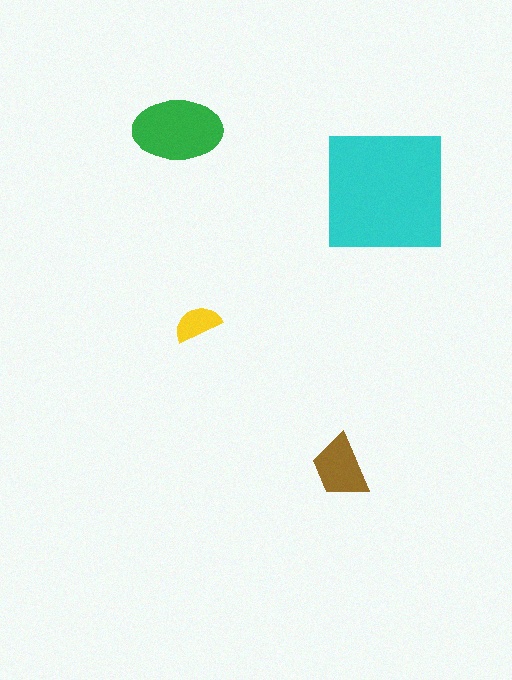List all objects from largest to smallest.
The cyan square, the green ellipse, the brown trapezoid, the yellow semicircle.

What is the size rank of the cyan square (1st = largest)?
1st.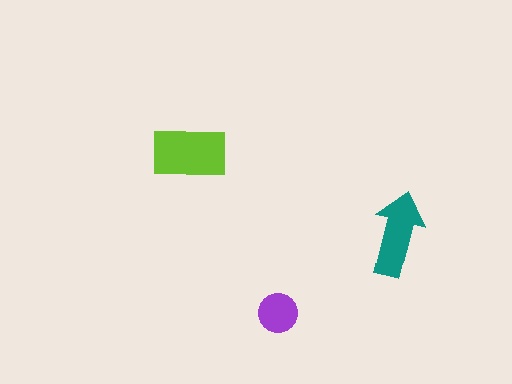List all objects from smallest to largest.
The purple circle, the teal arrow, the lime rectangle.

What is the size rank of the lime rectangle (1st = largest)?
1st.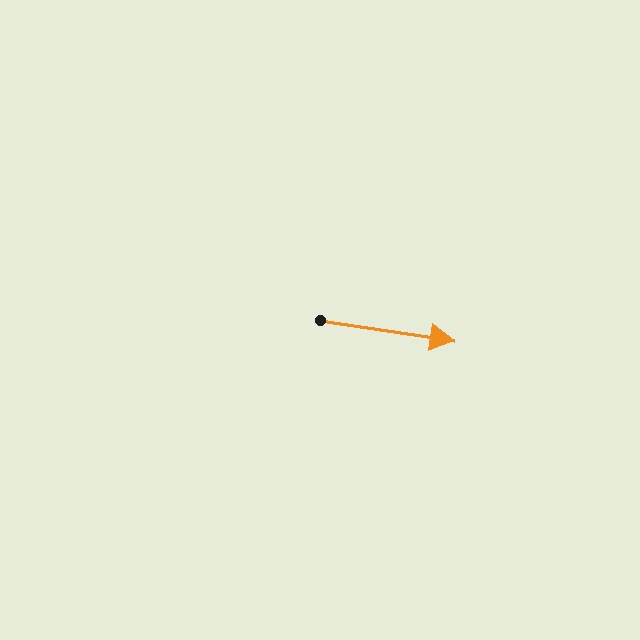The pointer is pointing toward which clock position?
Roughly 3 o'clock.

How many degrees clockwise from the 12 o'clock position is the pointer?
Approximately 99 degrees.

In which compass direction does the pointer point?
East.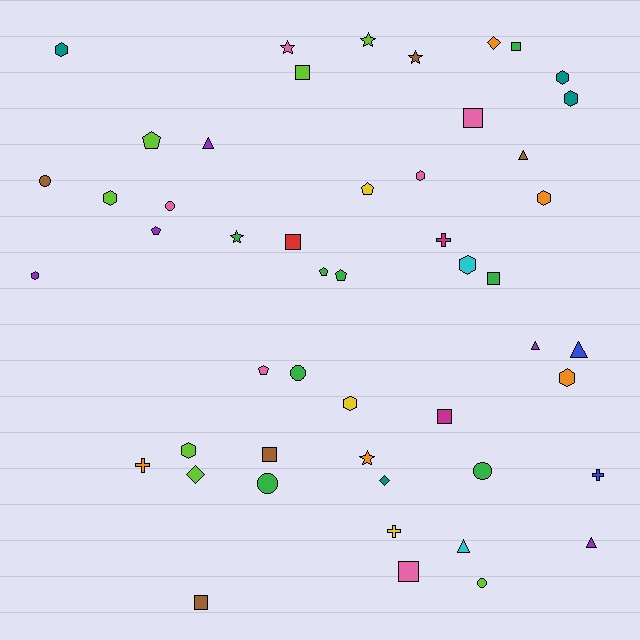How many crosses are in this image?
There are 4 crosses.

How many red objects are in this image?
There is 1 red object.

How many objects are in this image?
There are 50 objects.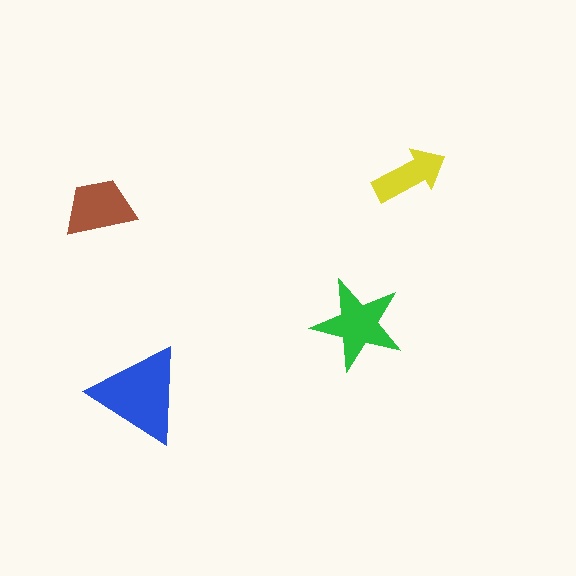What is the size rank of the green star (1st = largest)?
2nd.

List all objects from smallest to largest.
The yellow arrow, the brown trapezoid, the green star, the blue triangle.